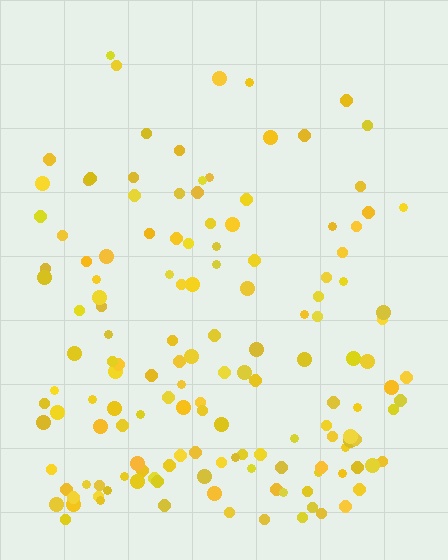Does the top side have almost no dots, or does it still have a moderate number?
Still a moderate number, just noticeably fewer than the bottom.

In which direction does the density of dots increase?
From top to bottom, with the bottom side densest.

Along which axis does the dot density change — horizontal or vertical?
Vertical.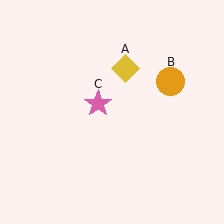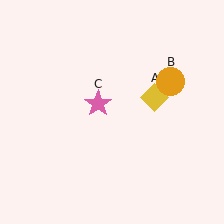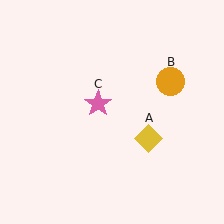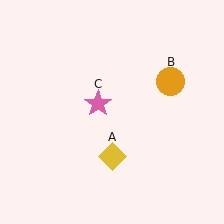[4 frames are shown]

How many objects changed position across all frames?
1 object changed position: yellow diamond (object A).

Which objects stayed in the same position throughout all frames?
Orange circle (object B) and pink star (object C) remained stationary.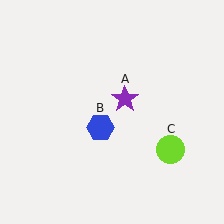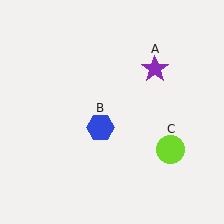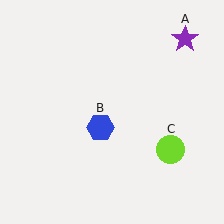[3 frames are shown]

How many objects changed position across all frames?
1 object changed position: purple star (object A).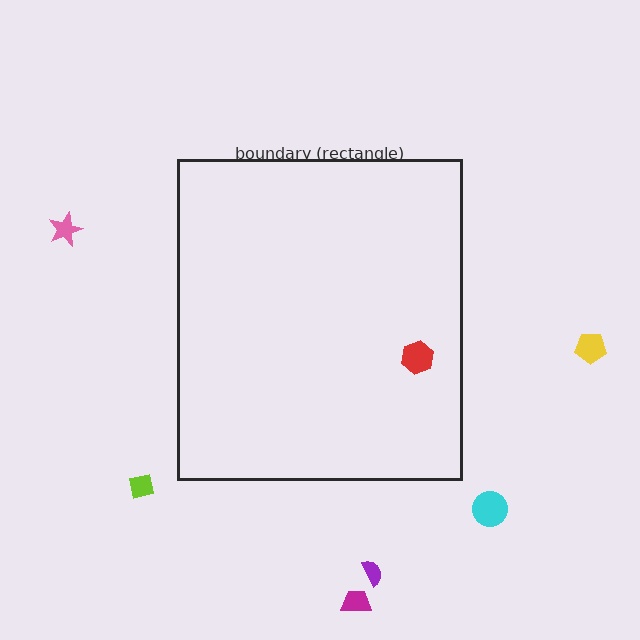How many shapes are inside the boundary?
1 inside, 6 outside.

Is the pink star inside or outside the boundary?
Outside.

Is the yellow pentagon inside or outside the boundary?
Outside.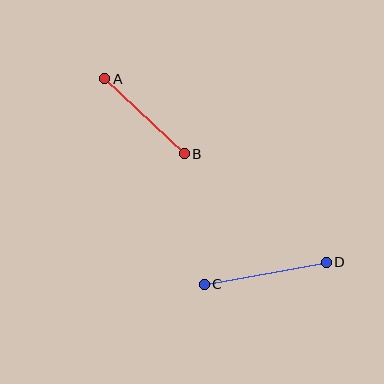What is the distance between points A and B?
The distance is approximately 109 pixels.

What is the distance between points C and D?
The distance is approximately 124 pixels.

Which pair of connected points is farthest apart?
Points C and D are farthest apart.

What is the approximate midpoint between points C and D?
The midpoint is at approximately (265, 273) pixels.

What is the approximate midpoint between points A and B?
The midpoint is at approximately (144, 116) pixels.